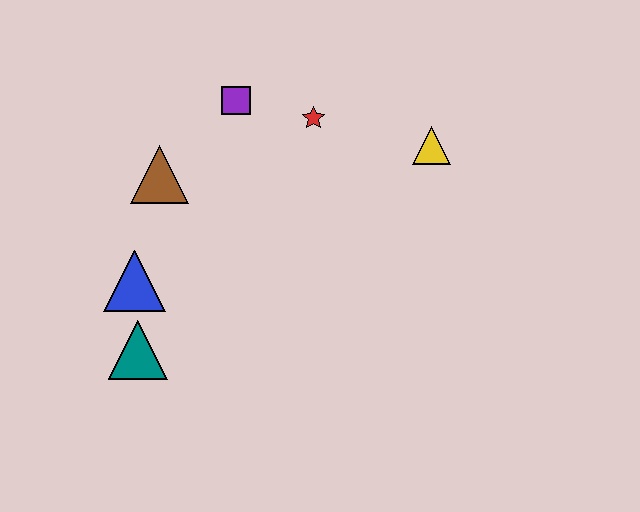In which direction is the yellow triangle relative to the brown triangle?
The yellow triangle is to the right of the brown triangle.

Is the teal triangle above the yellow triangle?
No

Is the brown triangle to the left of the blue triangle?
No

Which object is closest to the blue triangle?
The teal triangle is closest to the blue triangle.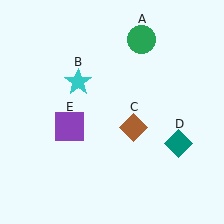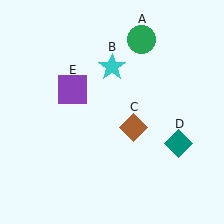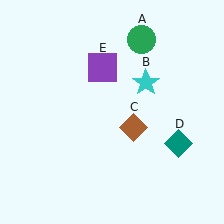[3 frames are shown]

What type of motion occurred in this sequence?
The cyan star (object B), purple square (object E) rotated clockwise around the center of the scene.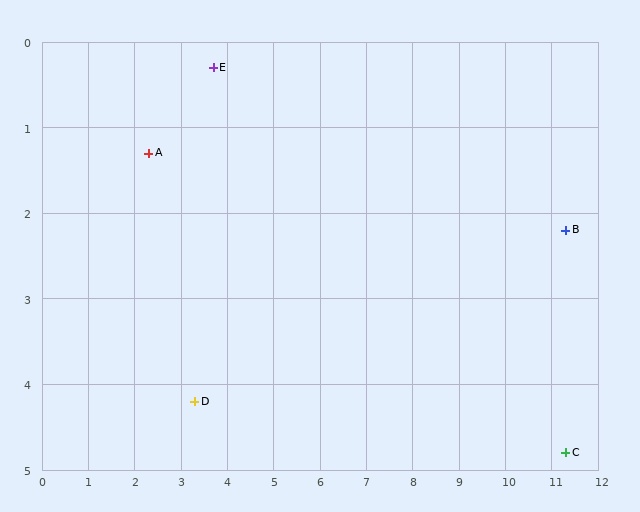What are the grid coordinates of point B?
Point B is at approximately (11.3, 2.2).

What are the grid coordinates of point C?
Point C is at approximately (11.3, 4.8).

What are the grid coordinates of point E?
Point E is at approximately (3.7, 0.3).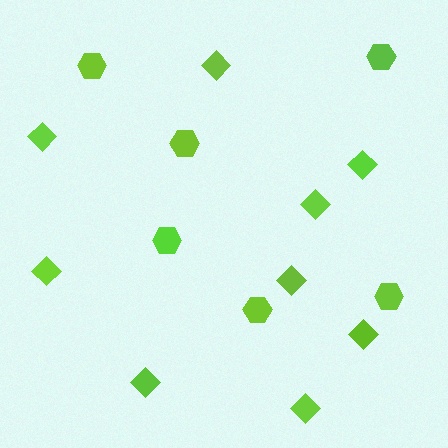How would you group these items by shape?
There are 2 groups: one group of hexagons (6) and one group of diamonds (9).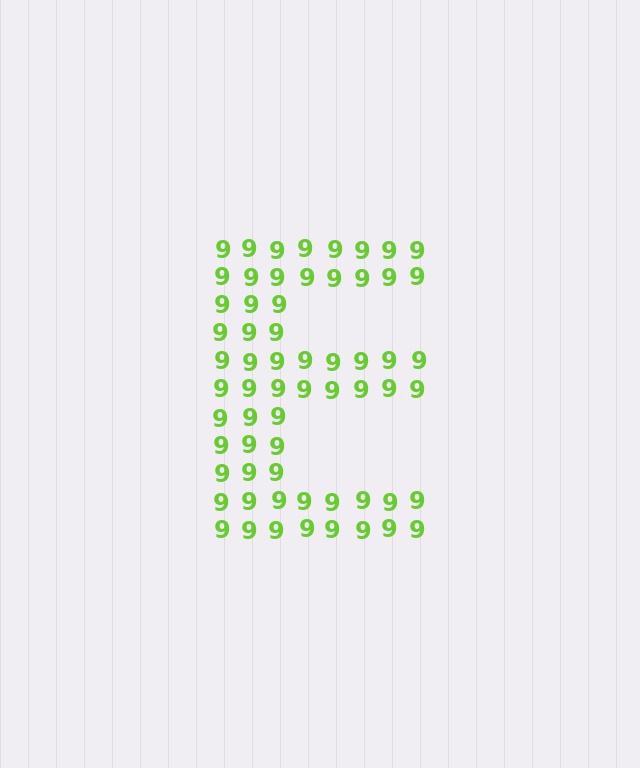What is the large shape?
The large shape is the letter E.